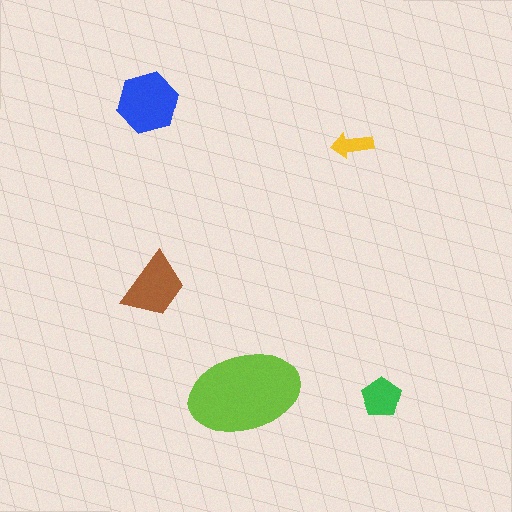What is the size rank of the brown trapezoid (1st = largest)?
3rd.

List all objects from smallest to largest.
The yellow arrow, the green pentagon, the brown trapezoid, the blue hexagon, the lime ellipse.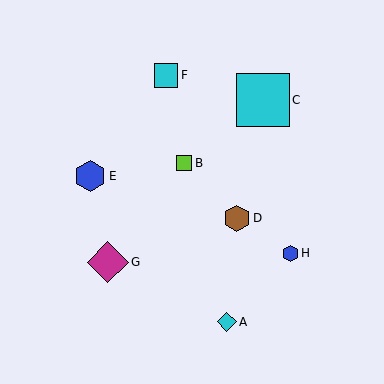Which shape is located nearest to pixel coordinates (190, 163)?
The lime square (labeled B) at (184, 163) is nearest to that location.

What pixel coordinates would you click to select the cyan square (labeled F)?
Click at (166, 75) to select the cyan square F.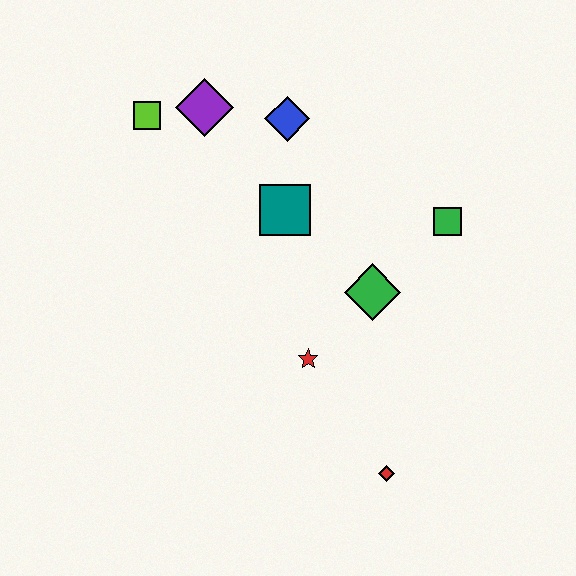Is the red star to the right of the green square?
No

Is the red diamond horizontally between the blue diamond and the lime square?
No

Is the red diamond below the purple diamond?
Yes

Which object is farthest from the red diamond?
The lime square is farthest from the red diamond.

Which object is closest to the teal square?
The blue diamond is closest to the teal square.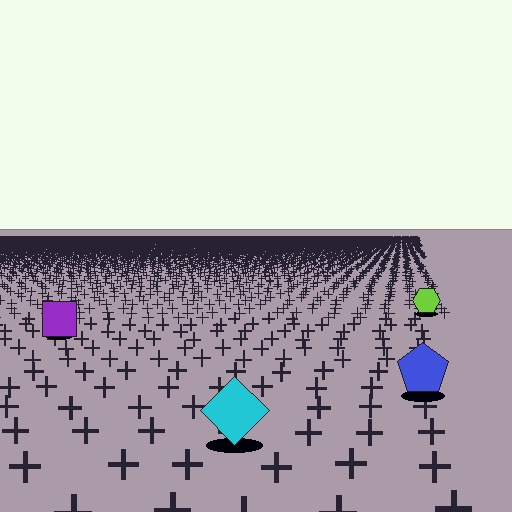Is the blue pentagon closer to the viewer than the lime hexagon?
Yes. The blue pentagon is closer — you can tell from the texture gradient: the ground texture is coarser near it.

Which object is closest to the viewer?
The cyan diamond is closest. The texture marks near it are larger and more spread out.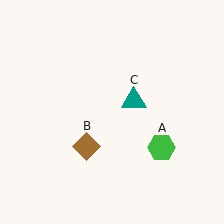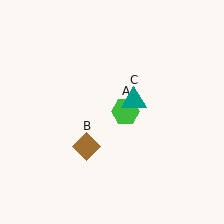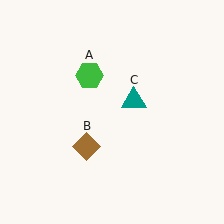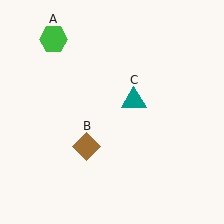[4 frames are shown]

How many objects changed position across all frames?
1 object changed position: green hexagon (object A).